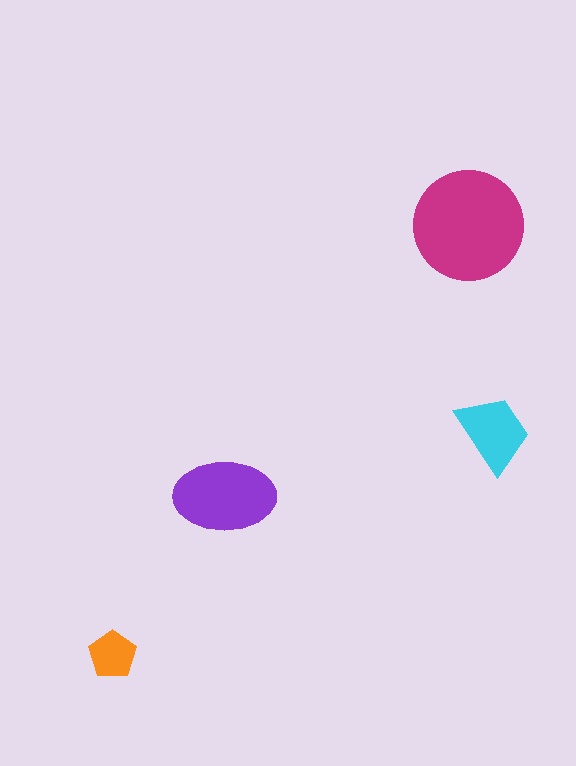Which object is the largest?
The magenta circle.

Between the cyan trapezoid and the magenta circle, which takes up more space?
The magenta circle.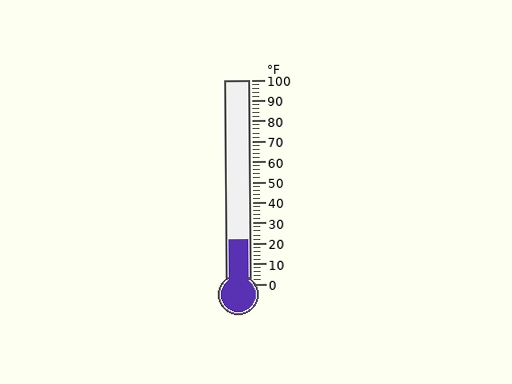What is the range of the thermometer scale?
The thermometer scale ranges from 0°F to 100°F.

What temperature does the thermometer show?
The thermometer shows approximately 22°F.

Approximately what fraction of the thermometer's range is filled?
The thermometer is filled to approximately 20% of its range.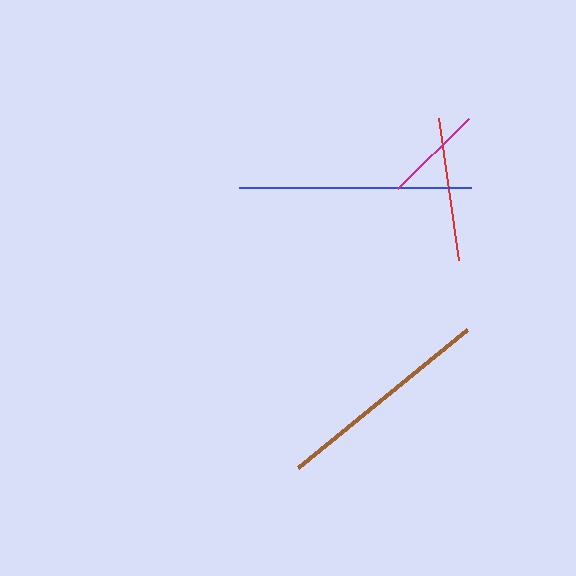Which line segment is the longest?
The blue line is the longest at approximately 232 pixels.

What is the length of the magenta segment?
The magenta segment is approximately 100 pixels long.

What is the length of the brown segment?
The brown segment is approximately 217 pixels long.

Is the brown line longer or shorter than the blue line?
The blue line is longer than the brown line.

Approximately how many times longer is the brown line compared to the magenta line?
The brown line is approximately 2.2 times the length of the magenta line.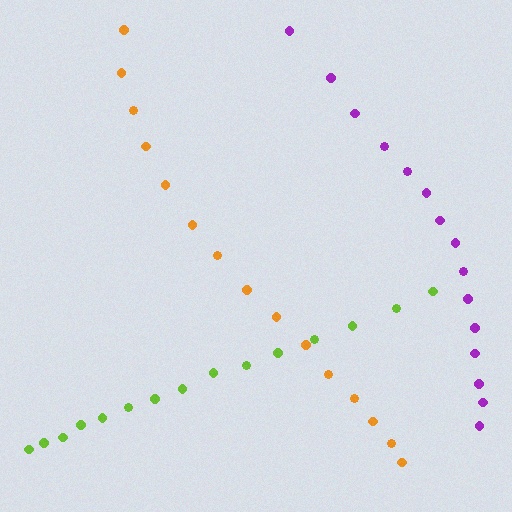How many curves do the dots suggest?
There are 3 distinct paths.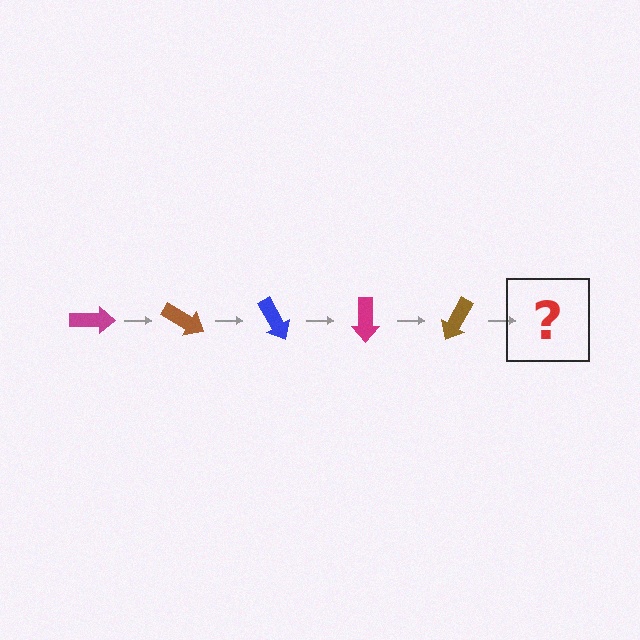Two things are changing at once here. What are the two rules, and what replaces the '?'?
The two rules are that it rotates 30 degrees each step and the color cycles through magenta, brown, and blue. The '?' should be a blue arrow, rotated 150 degrees from the start.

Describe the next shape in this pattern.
It should be a blue arrow, rotated 150 degrees from the start.